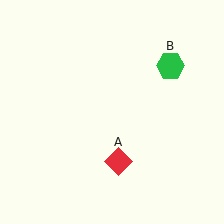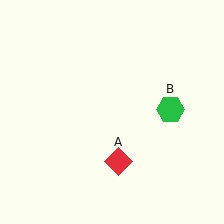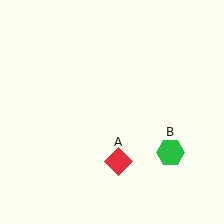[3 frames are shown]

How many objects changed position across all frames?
1 object changed position: green hexagon (object B).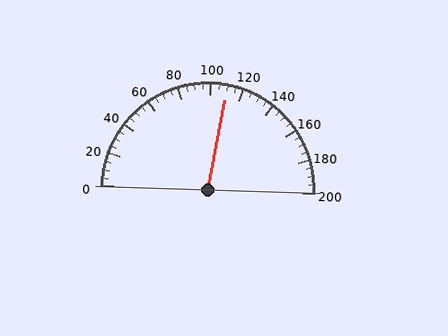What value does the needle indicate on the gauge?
The needle indicates approximately 110.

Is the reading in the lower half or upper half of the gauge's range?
The reading is in the upper half of the range (0 to 200).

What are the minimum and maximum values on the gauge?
The gauge ranges from 0 to 200.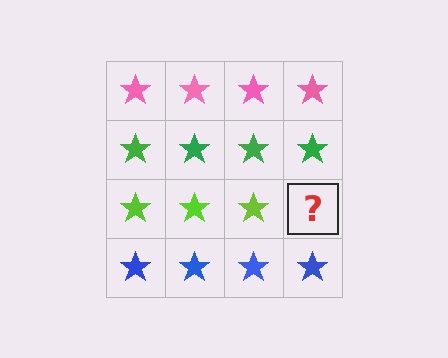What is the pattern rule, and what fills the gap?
The rule is that each row has a consistent color. The gap should be filled with a lime star.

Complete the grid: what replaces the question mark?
The question mark should be replaced with a lime star.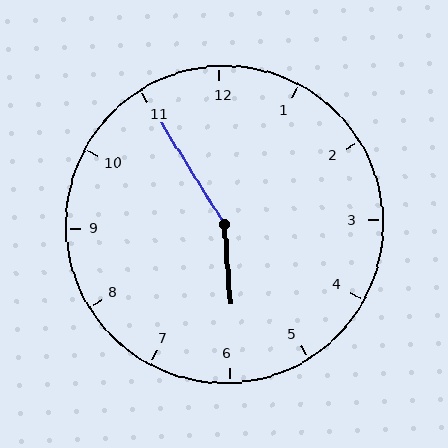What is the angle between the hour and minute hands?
Approximately 152 degrees.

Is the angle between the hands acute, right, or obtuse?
It is obtuse.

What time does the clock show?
5:55.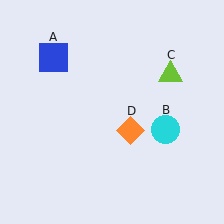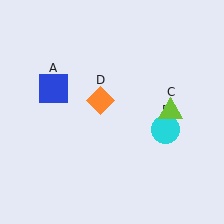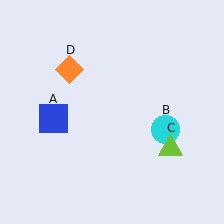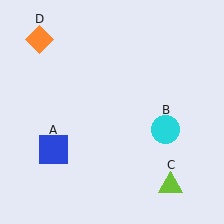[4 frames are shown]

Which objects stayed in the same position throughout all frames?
Cyan circle (object B) remained stationary.